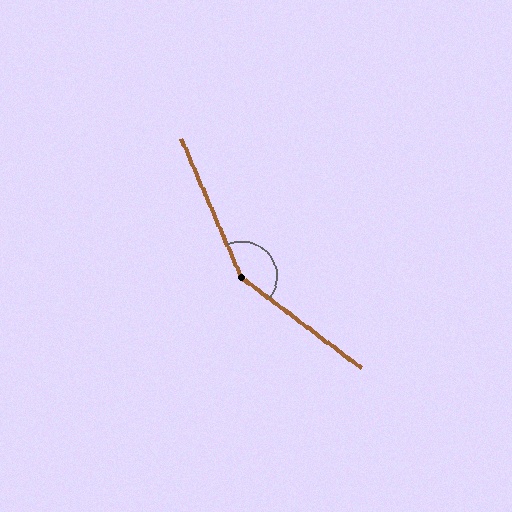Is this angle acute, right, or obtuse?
It is obtuse.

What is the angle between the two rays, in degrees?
Approximately 151 degrees.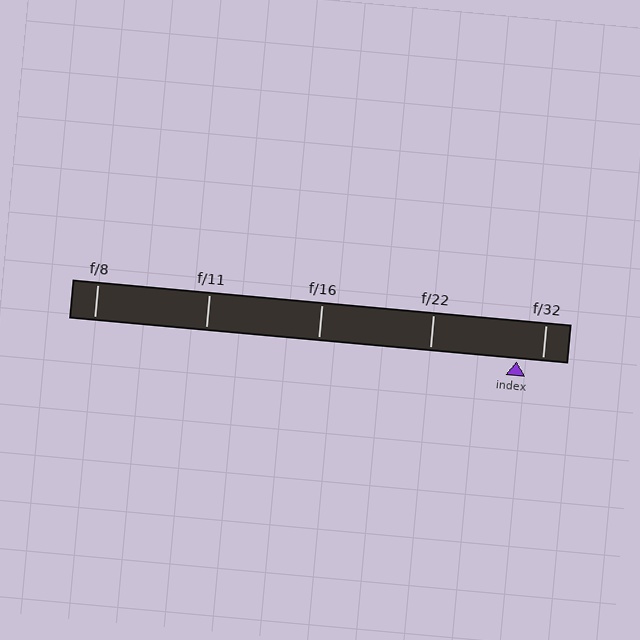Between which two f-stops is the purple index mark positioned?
The index mark is between f/22 and f/32.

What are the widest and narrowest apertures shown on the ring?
The widest aperture shown is f/8 and the narrowest is f/32.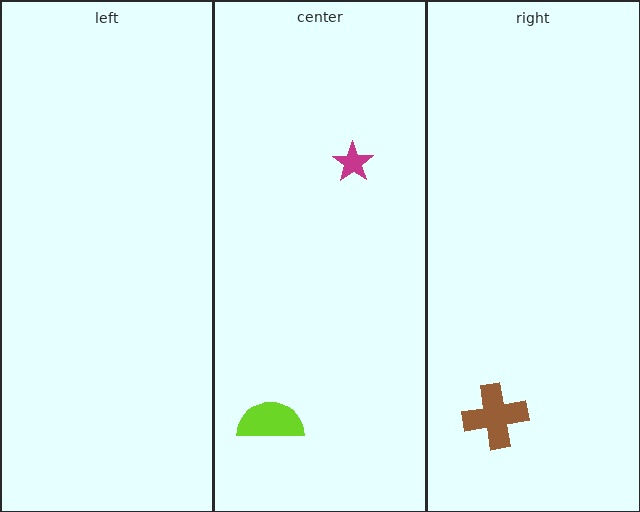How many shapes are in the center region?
2.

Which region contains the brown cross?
The right region.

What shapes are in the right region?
The brown cross.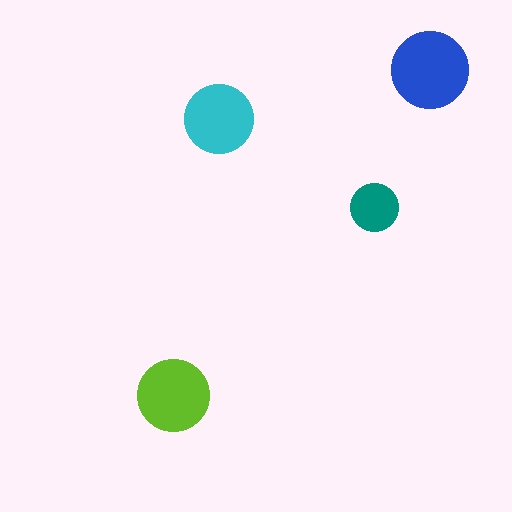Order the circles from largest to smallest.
the blue one, the lime one, the cyan one, the teal one.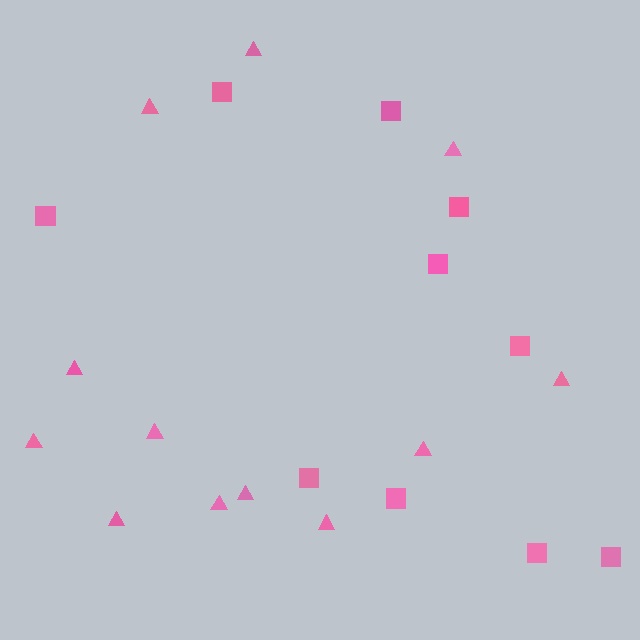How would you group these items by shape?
There are 2 groups: one group of triangles (12) and one group of squares (10).